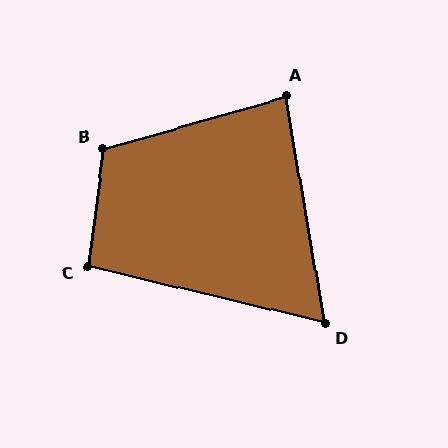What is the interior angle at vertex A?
Approximately 84 degrees (acute).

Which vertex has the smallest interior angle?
D, at approximately 67 degrees.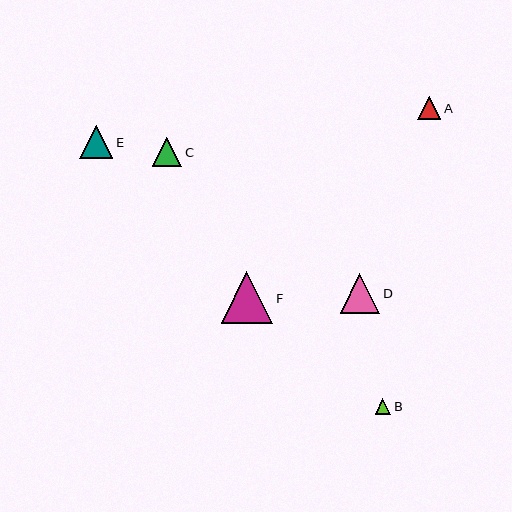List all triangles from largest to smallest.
From largest to smallest: F, D, E, C, A, B.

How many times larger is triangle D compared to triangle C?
Triangle D is approximately 1.3 times the size of triangle C.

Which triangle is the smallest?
Triangle B is the smallest with a size of approximately 16 pixels.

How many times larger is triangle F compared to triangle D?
Triangle F is approximately 1.3 times the size of triangle D.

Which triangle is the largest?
Triangle F is the largest with a size of approximately 52 pixels.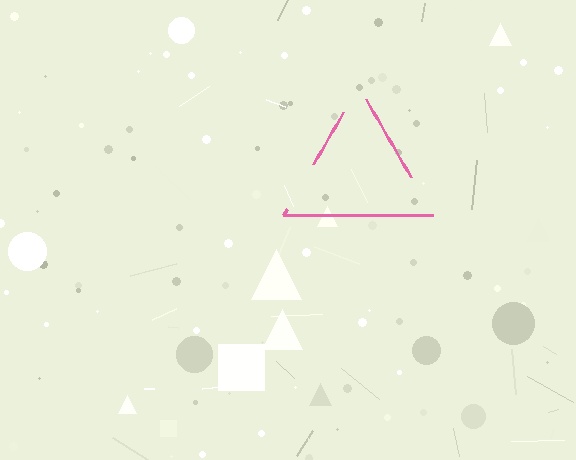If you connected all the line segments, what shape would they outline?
They would outline a triangle.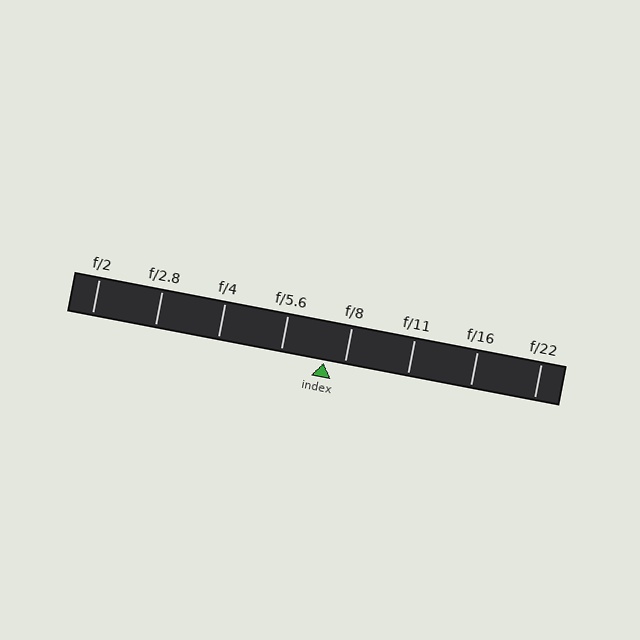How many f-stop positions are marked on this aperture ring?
There are 8 f-stop positions marked.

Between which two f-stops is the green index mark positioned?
The index mark is between f/5.6 and f/8.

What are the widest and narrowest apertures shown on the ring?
The widest aperture shown is f/2 and the narrowest is f/22.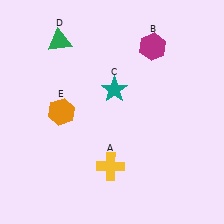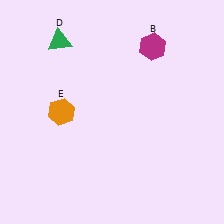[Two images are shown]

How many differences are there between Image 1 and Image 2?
There are 2 differences between the two images.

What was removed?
The yellow cross (A), the teal star (C) were removed in Image 2.